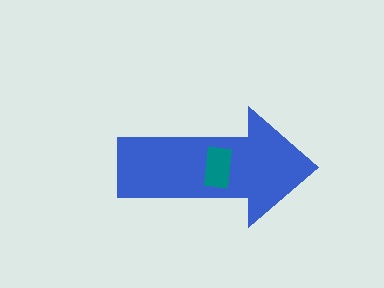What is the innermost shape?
The teal rectangle.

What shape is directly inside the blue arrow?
The teal rectangle.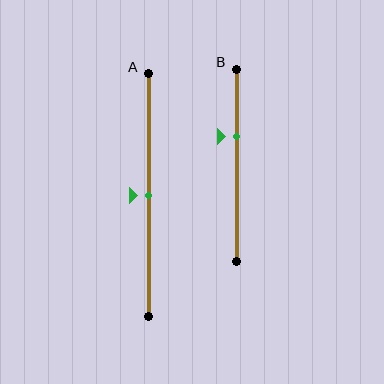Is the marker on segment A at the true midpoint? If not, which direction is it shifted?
Yes, the marker on segment A is at the true midpoint.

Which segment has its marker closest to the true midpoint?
Segment A has its marker closest to the true midpoint.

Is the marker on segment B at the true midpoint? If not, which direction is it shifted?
No, the marker on segment B is shifted upward by about 15% of the segment length.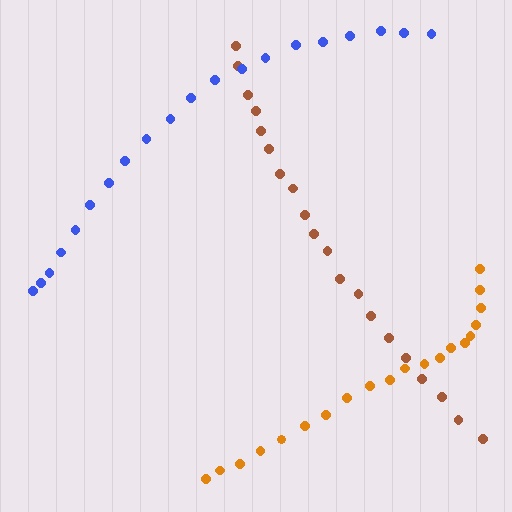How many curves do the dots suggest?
There are 3 distinct paths.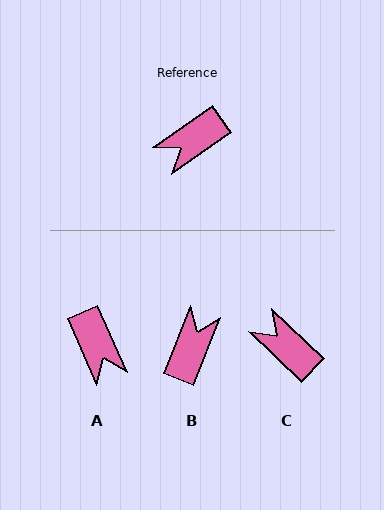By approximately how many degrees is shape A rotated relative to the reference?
Approximately 79 degrees counter-clockwise.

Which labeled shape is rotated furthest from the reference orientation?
B, about 146 degrees away.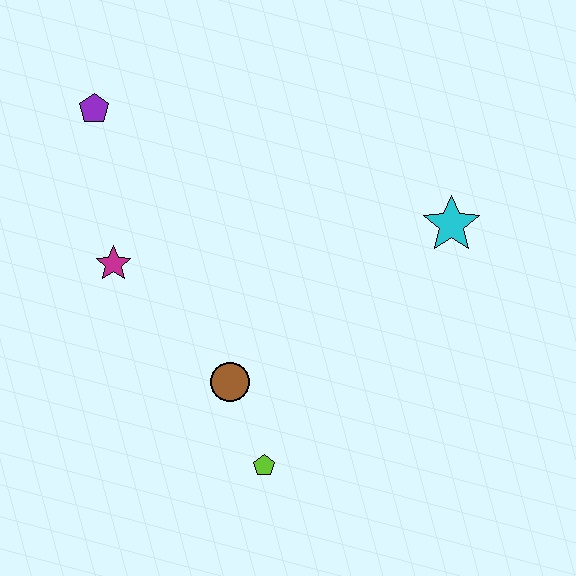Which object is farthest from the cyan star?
The purple pentagon is farthest from the cyan star.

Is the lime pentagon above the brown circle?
No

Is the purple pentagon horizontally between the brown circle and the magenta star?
No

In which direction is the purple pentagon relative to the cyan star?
The purple pentagon is to the left of the cyan star.